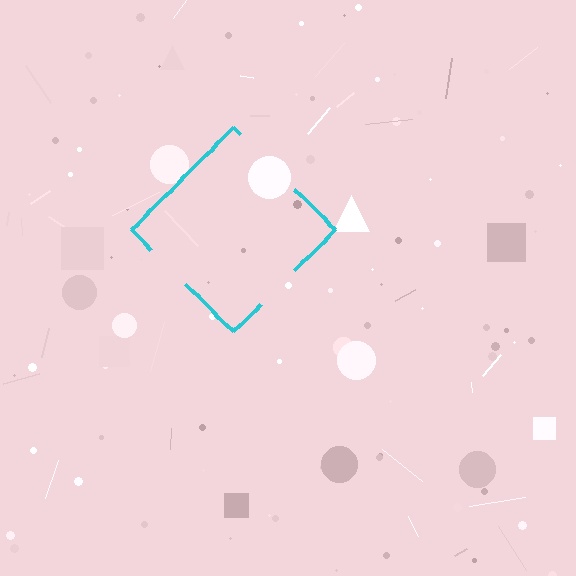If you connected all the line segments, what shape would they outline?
They would outline a diamond.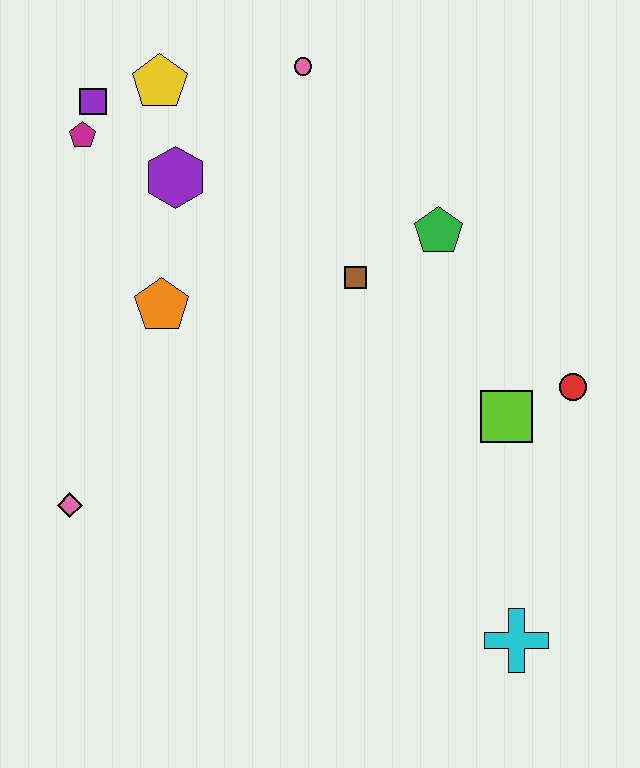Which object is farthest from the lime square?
The purple square is farthest from the lime square.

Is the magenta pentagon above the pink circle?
No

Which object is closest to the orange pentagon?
The purple hexagon is closest to the orange pentagon.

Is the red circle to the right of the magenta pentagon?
Yes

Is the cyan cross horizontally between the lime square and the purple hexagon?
No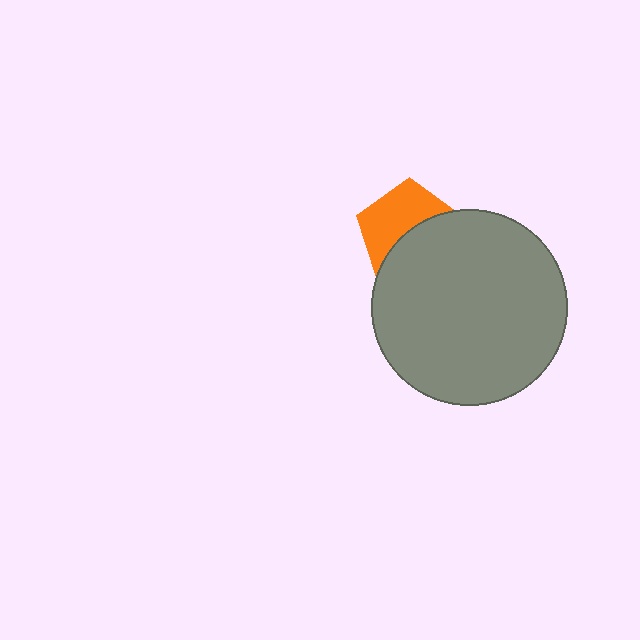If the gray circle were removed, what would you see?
You would see the complete orange pentagon.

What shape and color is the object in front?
The object in front is a gray circle.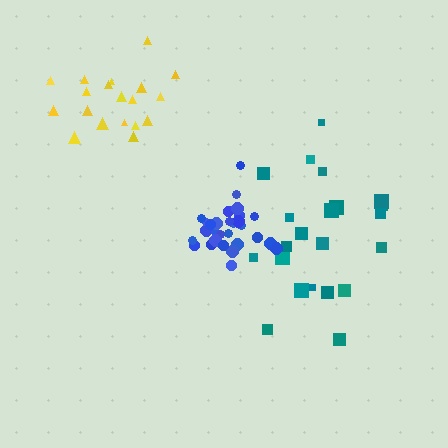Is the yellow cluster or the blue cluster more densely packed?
Blue.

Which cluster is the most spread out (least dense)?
Teal.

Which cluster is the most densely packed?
Blue.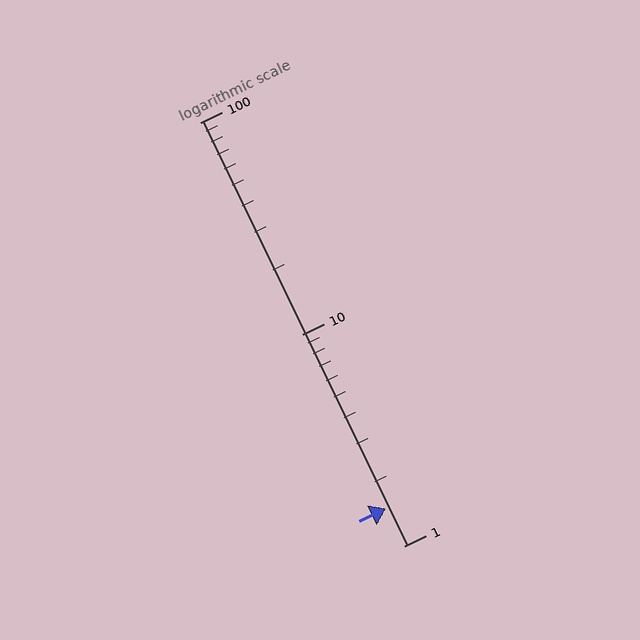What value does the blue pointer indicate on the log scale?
The pointer indicates approximately 1.5.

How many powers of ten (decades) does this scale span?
The scale spans 2 decades, from 1 to 100.